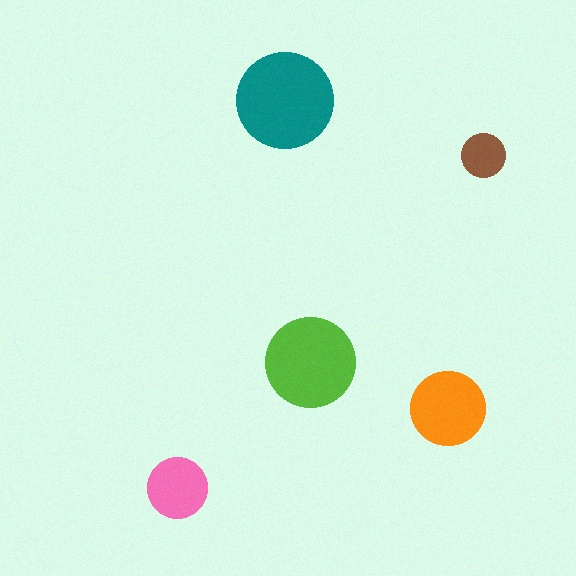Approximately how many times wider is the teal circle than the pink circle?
About 1.5 times wider.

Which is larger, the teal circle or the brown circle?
The teal one.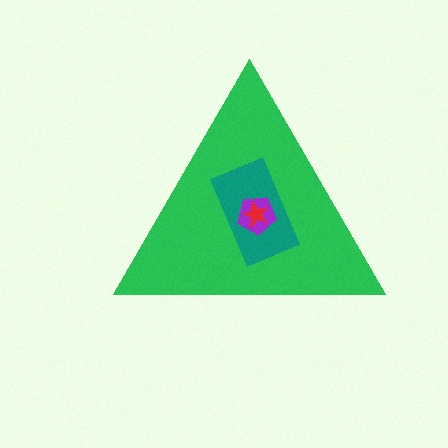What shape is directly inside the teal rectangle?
The purple pentagon.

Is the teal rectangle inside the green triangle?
Yes.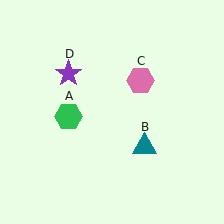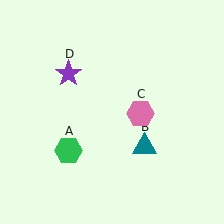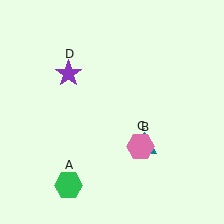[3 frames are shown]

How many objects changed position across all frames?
2 objects changed position: green hexagon (object A), pink hexagon (object C).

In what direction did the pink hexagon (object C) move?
The pink hexagon (object C) moved down.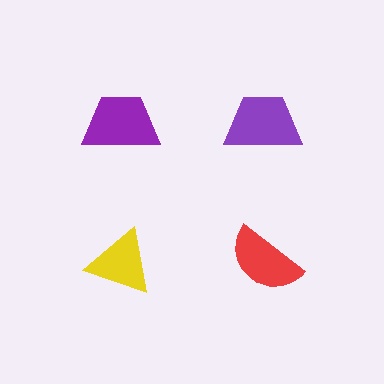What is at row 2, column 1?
A yellow triangle.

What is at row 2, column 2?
A red semicircle.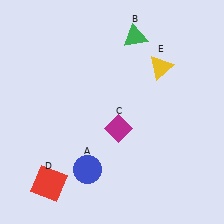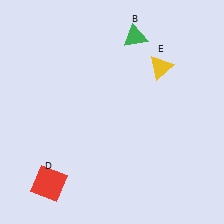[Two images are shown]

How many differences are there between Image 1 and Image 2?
There are 2 differences between the two images.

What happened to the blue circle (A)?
The blue circle (A) was removed in Image 2. It was in the bottom-left area of Image 1.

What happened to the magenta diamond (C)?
The magenta diamond (C) was removed in Image 2. It was in the bottom-right area of Image 1.